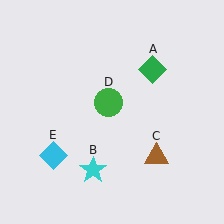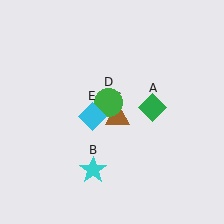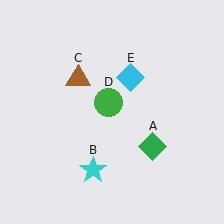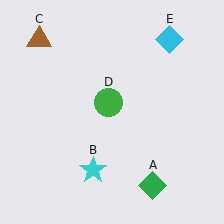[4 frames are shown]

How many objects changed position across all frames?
3 objects changed position: green diamond (object A), brown triangle (object C), cyan diamond (object E).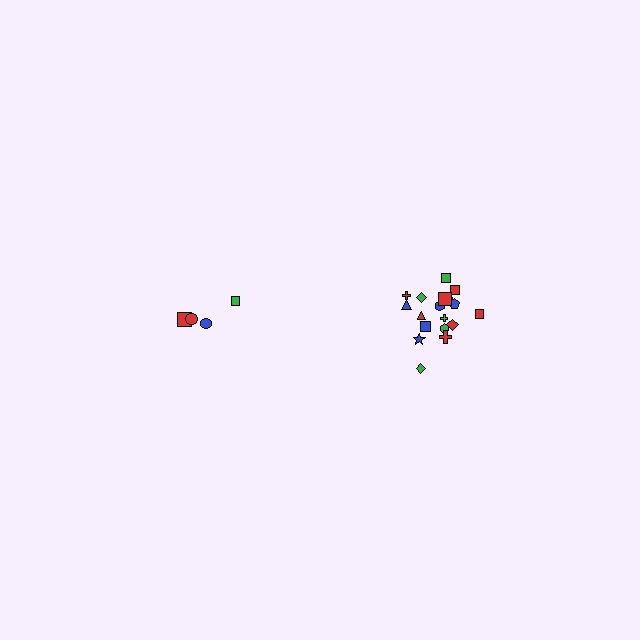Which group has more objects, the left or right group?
The right group.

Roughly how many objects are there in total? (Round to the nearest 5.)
Roughly 20 objects in total.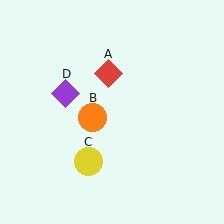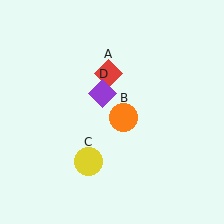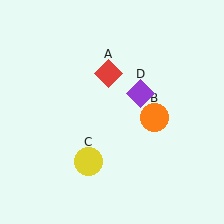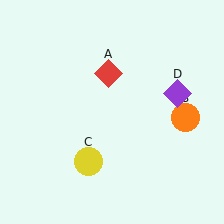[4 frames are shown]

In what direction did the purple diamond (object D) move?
The purple diamond (object D) moved right.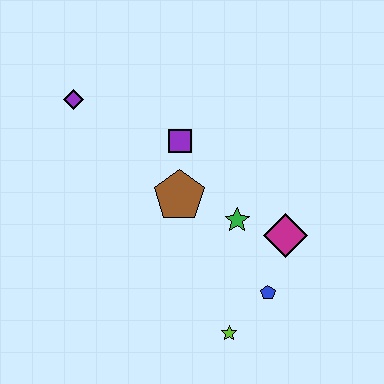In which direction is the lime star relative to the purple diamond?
The lime star is below the purple diamond.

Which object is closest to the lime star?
The blue pentagon is closest to the lime star.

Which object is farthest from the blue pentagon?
The purple diamond is farthest from the blue pentagon.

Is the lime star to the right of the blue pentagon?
No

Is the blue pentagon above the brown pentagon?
No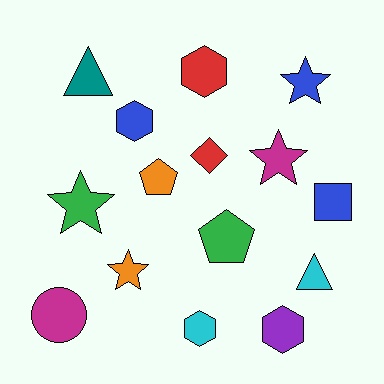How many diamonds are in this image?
There is 1 diamond.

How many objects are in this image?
There are 15 objects.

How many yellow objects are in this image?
There are no yellow objects.